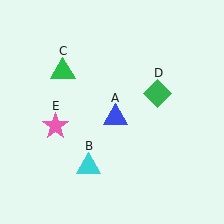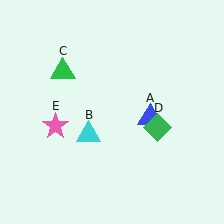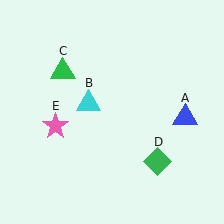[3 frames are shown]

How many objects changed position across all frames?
3 objects changed position: blue triangle (object A), cyan triangle (object B), green diamond (object D).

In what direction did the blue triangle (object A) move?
The blue triangle (object A) moved right.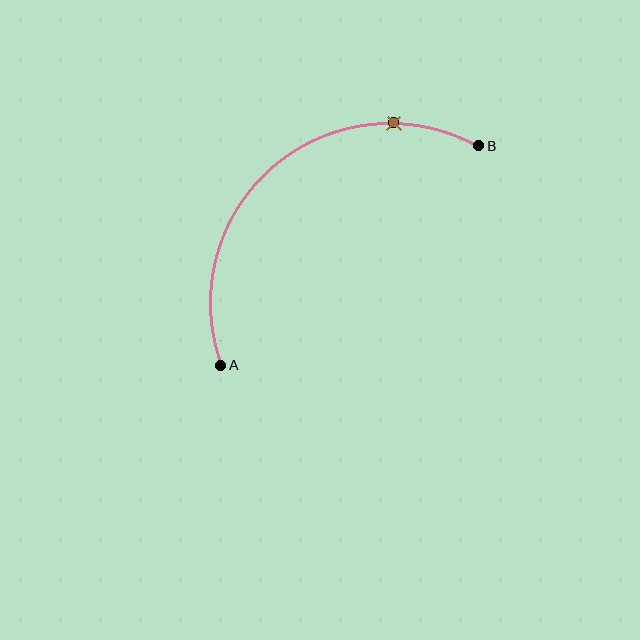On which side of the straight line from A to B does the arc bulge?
The arc bulges above and to the left of the straight line connecting A and B.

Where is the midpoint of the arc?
The arc midpoint is the point on the curve farthest from the straight line joining A and B. It sits above and to the left of that line.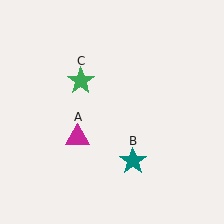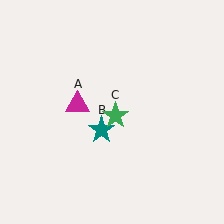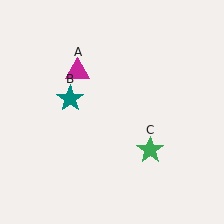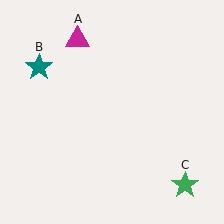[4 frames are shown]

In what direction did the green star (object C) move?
The green star (object C) moved down and to the right.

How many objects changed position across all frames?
3 objects changed position: magenta triangle (object A), teal star (object B), green star (object C).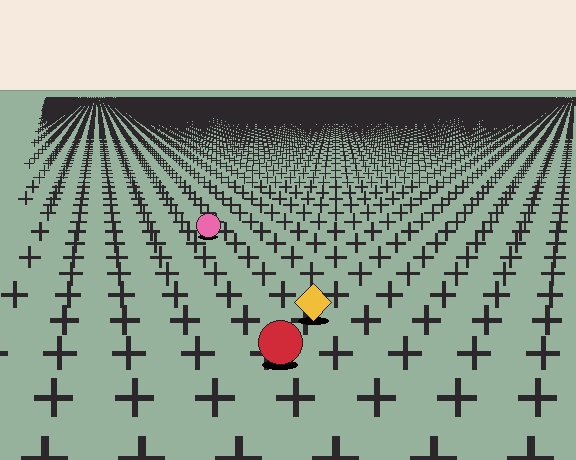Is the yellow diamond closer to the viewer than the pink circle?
Yes. The yellow diamond is closer — you can tell from the texture gradient: the ground texture is coarser near it.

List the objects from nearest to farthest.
From nearest to farthest: the red circle, the yellow diamond, the pink circle.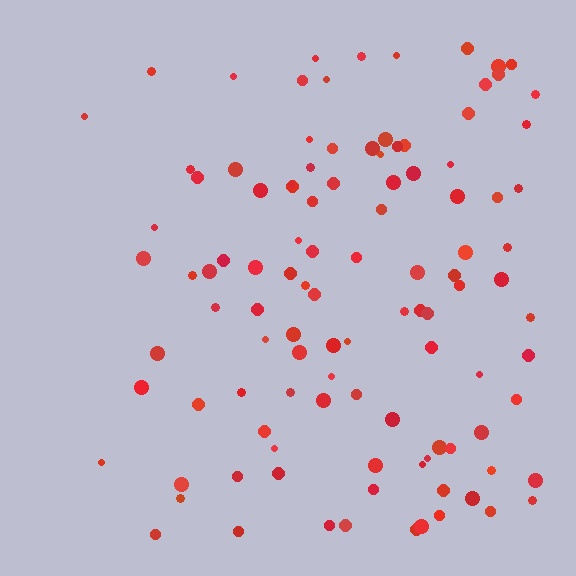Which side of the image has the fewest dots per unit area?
The left.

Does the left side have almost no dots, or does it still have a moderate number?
Still a moderate number, just noticeably fewer than the right.